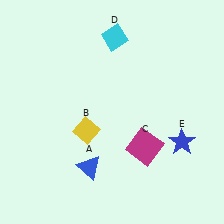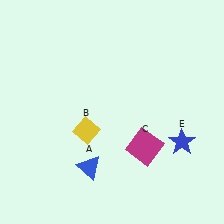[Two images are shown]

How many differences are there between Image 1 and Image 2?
There is 1 difference between the two images.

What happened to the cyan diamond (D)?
The cyan diamond (D) was removed in Image 2. It was in the top-right area of Image 1.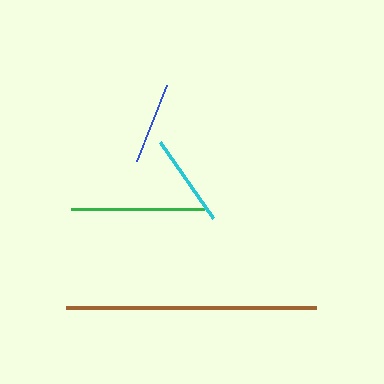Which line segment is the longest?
The brown line is the longest at approximately 250 pixels.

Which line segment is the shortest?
The blue line is the shortest at approximately 82 pixels.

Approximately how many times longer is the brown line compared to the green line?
The brown line is approximately 1.9 times the length of the green line.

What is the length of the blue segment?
The blue segment is approximately 82 pixels long.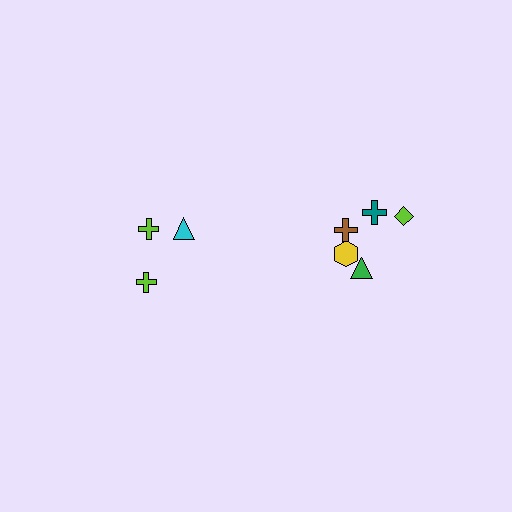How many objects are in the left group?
There are 3 objects.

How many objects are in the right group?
There are 5 objects.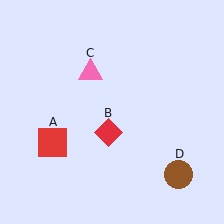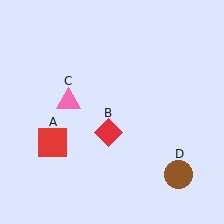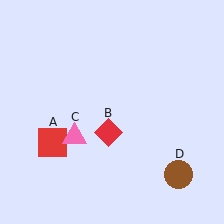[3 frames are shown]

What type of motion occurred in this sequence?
The pink triangle (object C) rotated counterclockwise around the center of the scene.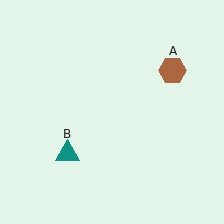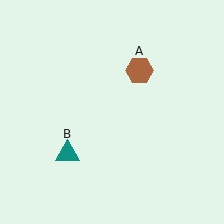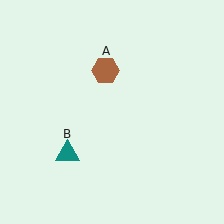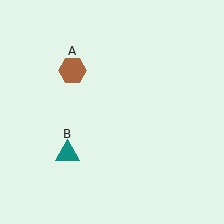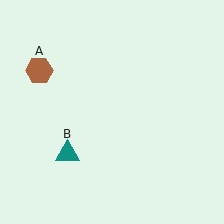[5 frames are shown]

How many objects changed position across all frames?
1 object changed position: brown hexagon (object A).